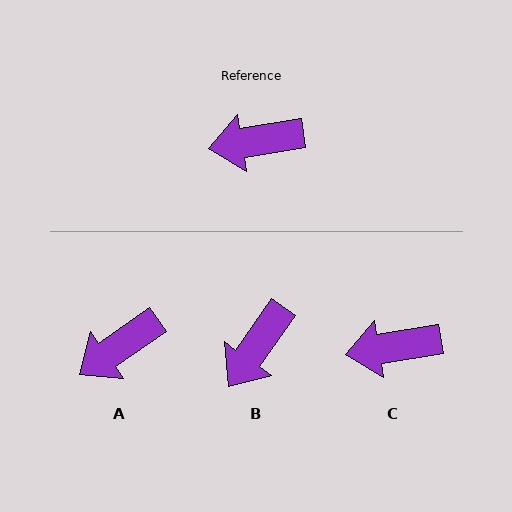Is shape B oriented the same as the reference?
No, it is off by about 46 degrees.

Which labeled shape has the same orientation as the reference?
C.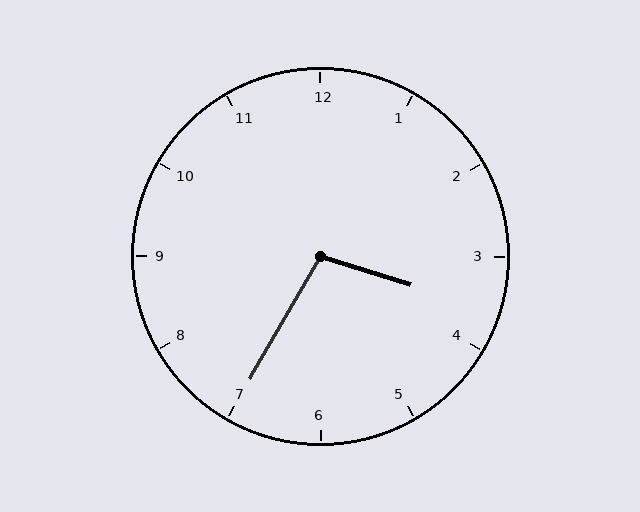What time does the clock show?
3:35.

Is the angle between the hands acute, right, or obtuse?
It is obtuse.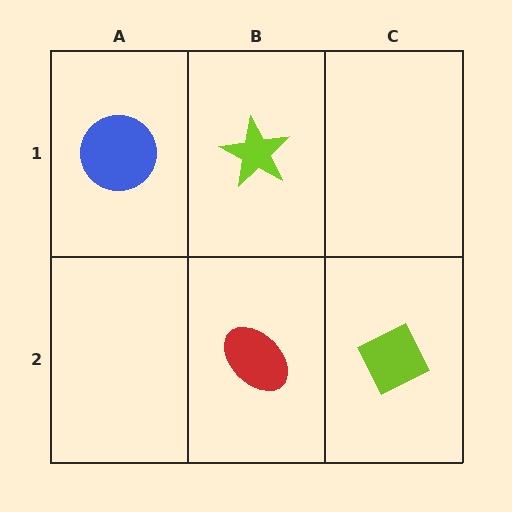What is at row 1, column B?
A lime star.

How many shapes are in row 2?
2 shapes.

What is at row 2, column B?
A red ellipse.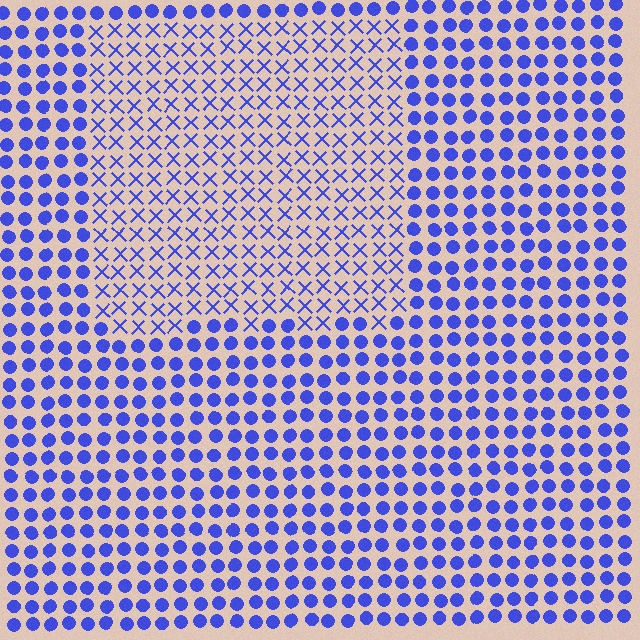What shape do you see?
I see a rectangle.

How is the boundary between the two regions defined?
The boundary is defined by a change in element shape: X marks inside vs. circles outside. All elements share the same color and spacing.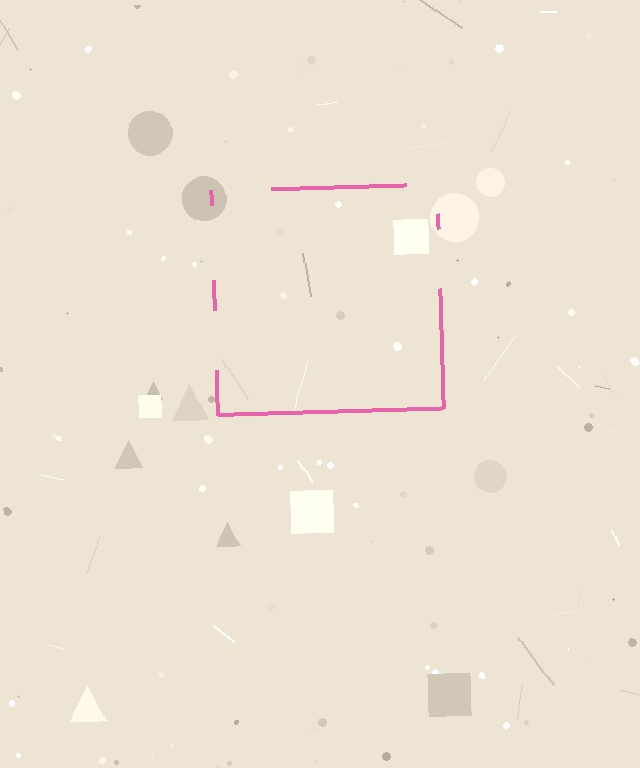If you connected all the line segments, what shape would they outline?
They would outline a square.